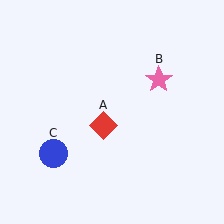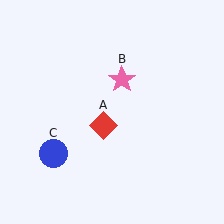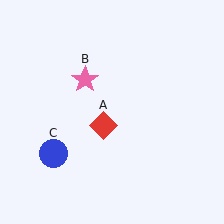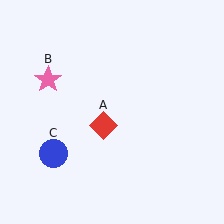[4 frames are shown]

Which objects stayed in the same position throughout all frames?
Red diamond (object A) and blue circle (object C) remained stationary.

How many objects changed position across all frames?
1 object changed position: pink star (object B).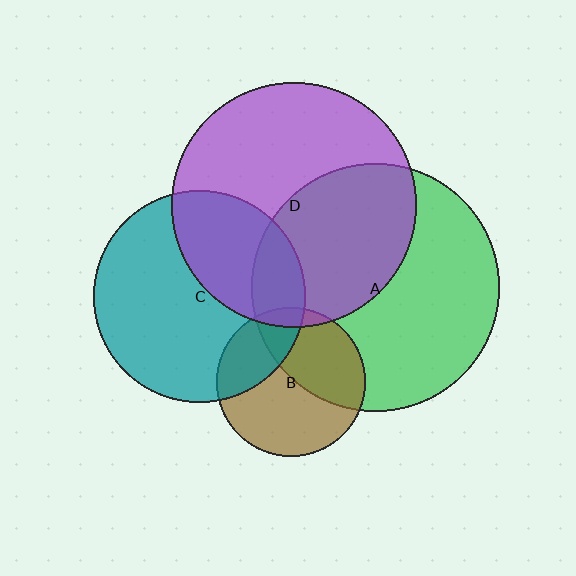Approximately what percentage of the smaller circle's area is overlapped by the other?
Approximately 25%.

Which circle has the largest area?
Circle A (green).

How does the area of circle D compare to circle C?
Approximately 1.3 times.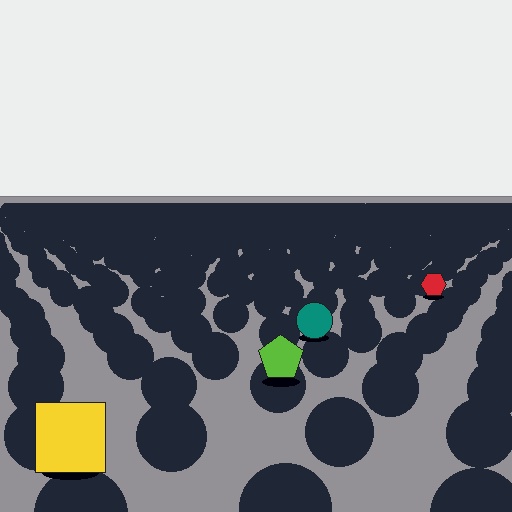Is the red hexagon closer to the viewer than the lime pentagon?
No. The lime pentagon is closer — you can tell from the texture gradient: the ground texture is coarser near it.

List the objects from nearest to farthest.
From nearest to farthest: the yellow square, the lime pentagon, the teal circle, the red hexagon.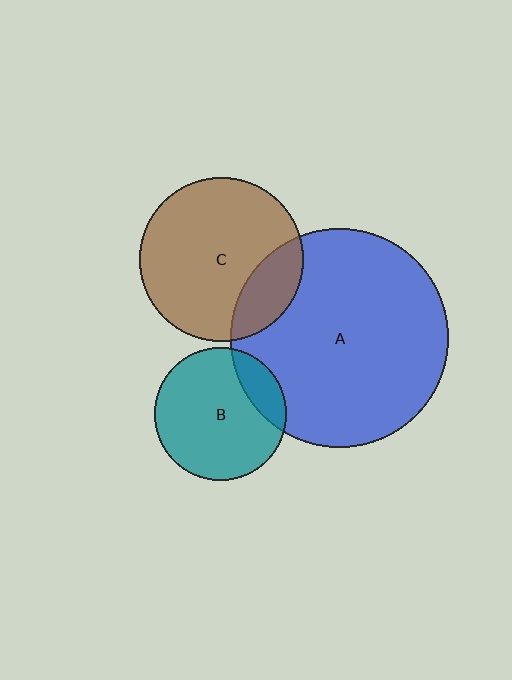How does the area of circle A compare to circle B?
Approximately 2.7 times.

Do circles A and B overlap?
Yes.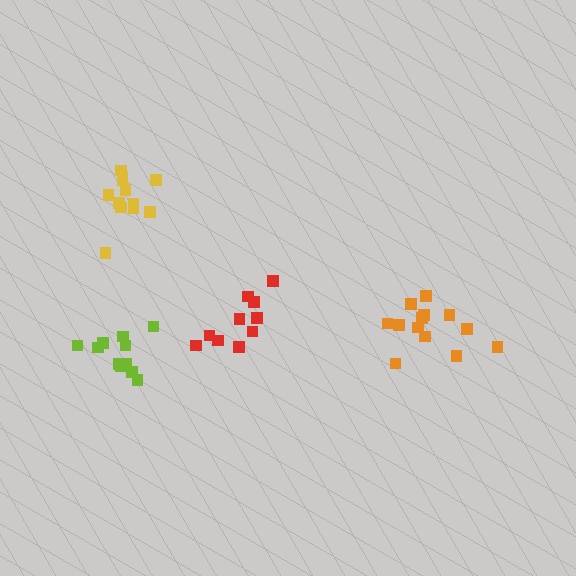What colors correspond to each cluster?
The clusters are colored: orange, lime, red, yellow.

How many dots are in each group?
Group 1: 13 dots, Group 2: 11 dots, Group 3: 10 dots, Group 4: 12 dots (46 total).